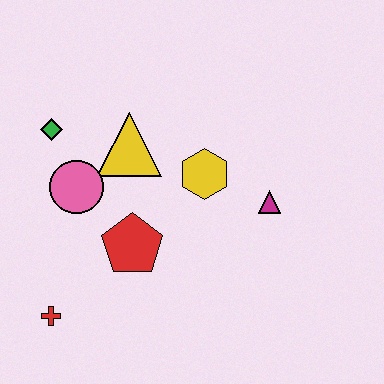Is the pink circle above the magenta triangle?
Yes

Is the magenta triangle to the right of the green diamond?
Yes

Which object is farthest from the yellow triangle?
The red cross is farthest from the yellow triangle.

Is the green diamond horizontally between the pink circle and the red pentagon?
No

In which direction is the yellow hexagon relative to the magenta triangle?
The yellow hexagon is to the left of the magenta triangle.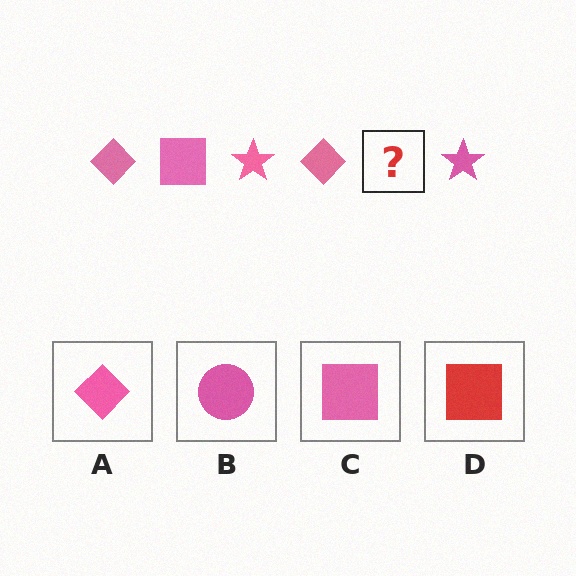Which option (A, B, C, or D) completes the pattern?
C.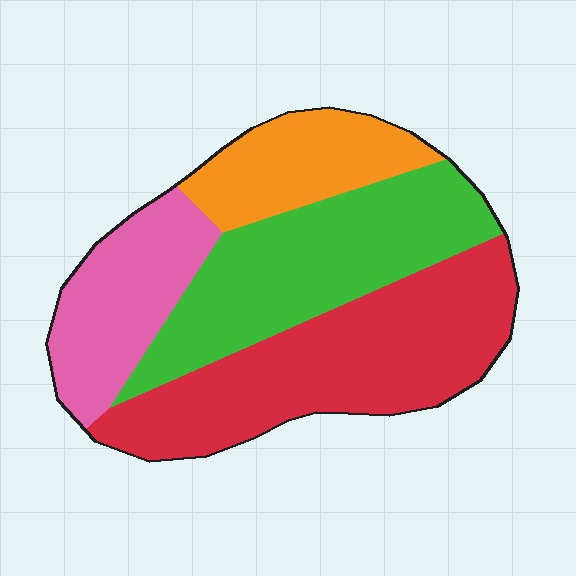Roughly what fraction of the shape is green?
Green takes up about one third (1/3) of the shape.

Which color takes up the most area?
Red, at roughly 35%.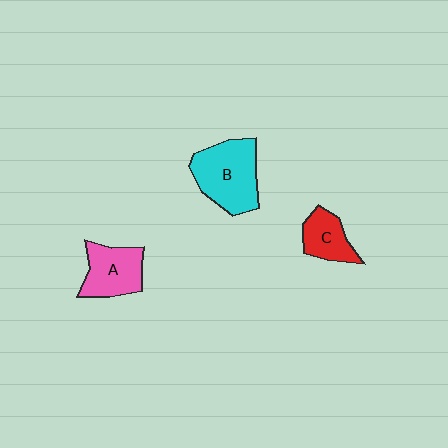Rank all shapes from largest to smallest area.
From largest to smallest: B (cyan), A (pink), C (red).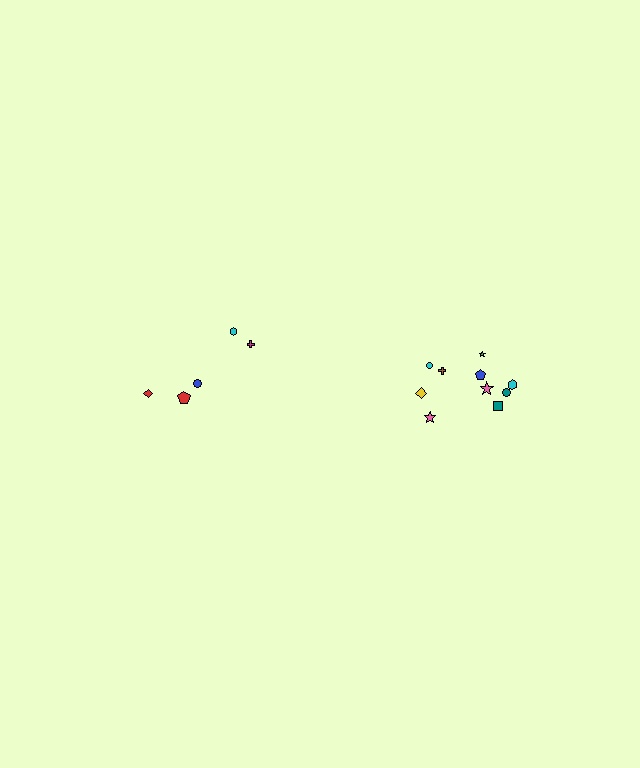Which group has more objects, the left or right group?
The right group.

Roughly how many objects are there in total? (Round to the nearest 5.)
Roughly 15 objects in total.